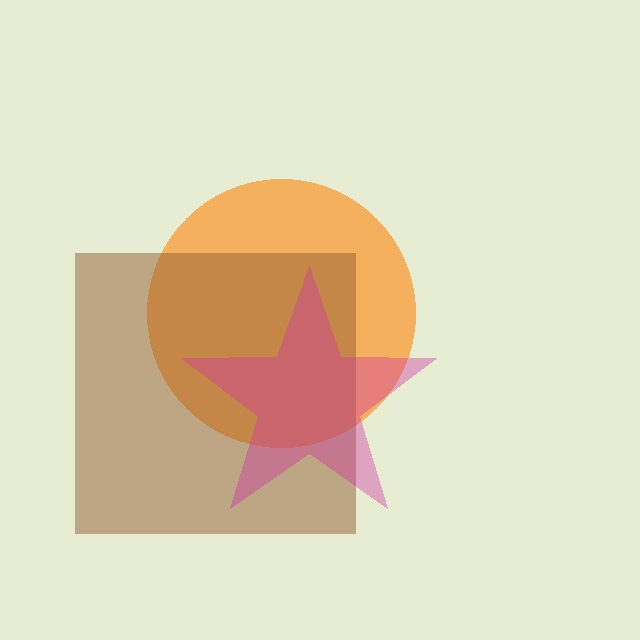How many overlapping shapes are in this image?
There are 3 overlapping shapes in the image.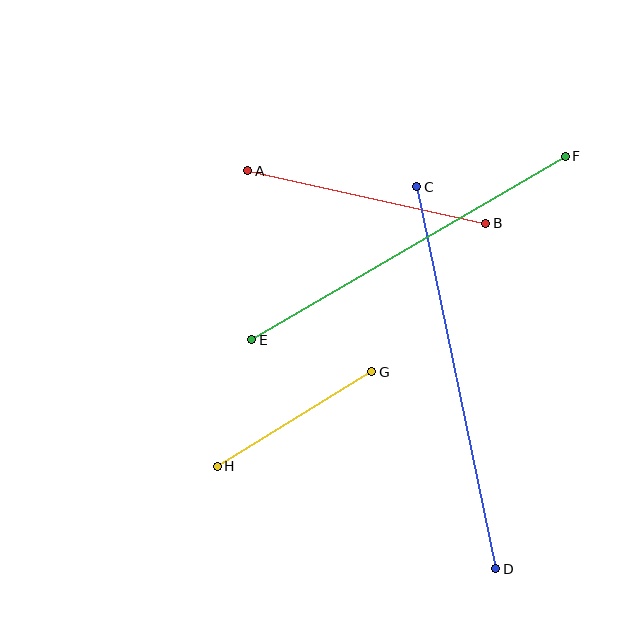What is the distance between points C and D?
The distance is approximately 390 pixels.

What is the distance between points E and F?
The distance is approximately 363 pixels.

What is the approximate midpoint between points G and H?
The midpoint is at approximately (295, 419) pixels.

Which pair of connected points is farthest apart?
Points C and D are farthest apart.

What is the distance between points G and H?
The distance is approximately 181 pixels.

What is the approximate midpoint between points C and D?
The midpoint is at approximately (456, 378) pixels.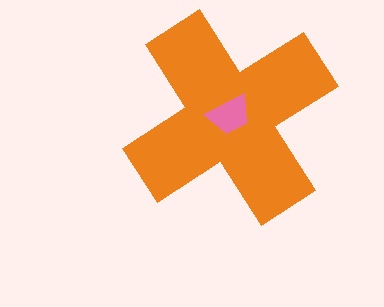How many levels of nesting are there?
2.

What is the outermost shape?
The orange cross.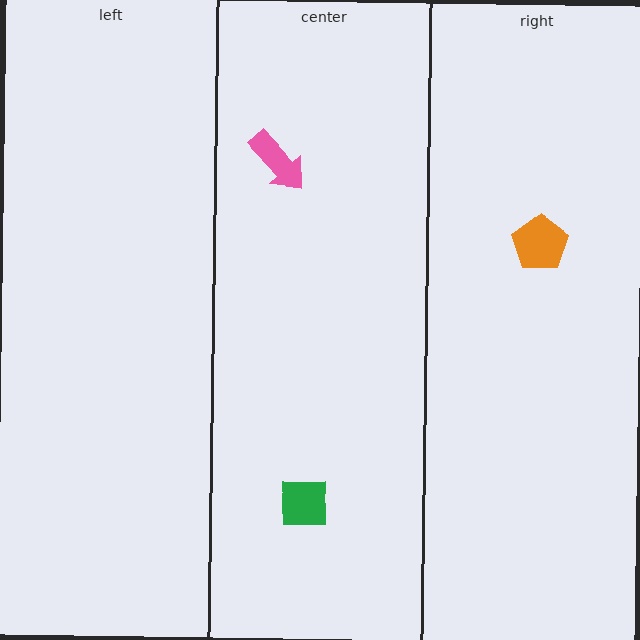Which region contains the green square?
The center region.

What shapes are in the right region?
The orange pentagon.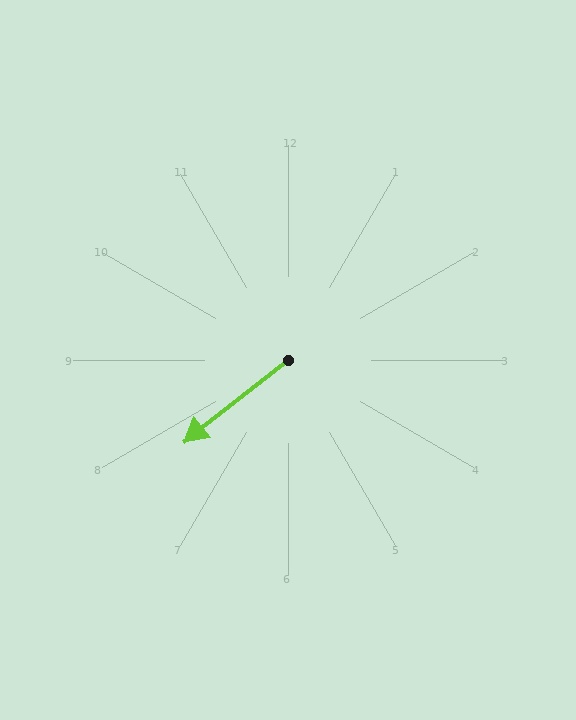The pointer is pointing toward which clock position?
Roughly 8 o'clock.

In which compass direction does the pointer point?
Southwest.